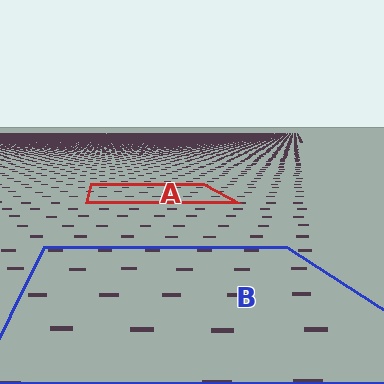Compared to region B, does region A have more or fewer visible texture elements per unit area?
Region A has more texture elements per unit area — they are packed more densely because it is farther away.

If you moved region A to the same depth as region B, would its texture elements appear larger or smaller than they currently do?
They would appear larger. At a closer depth, the same texture elements are projected at a bigger on-screen size.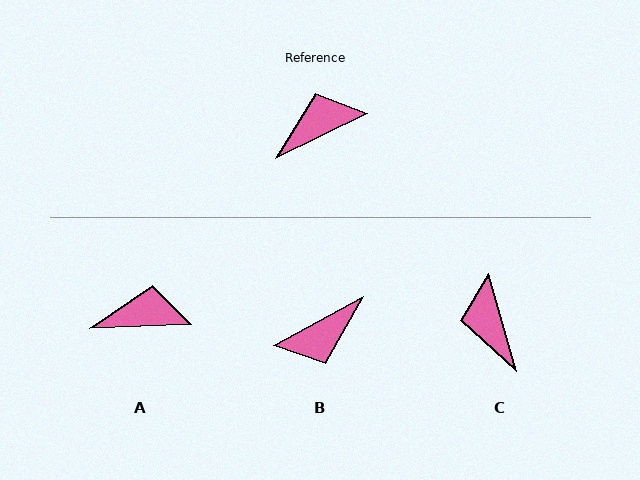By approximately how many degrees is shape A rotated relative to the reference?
Approximately 24 degrees clockwise.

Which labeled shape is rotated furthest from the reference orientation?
B, about 178 degrees away.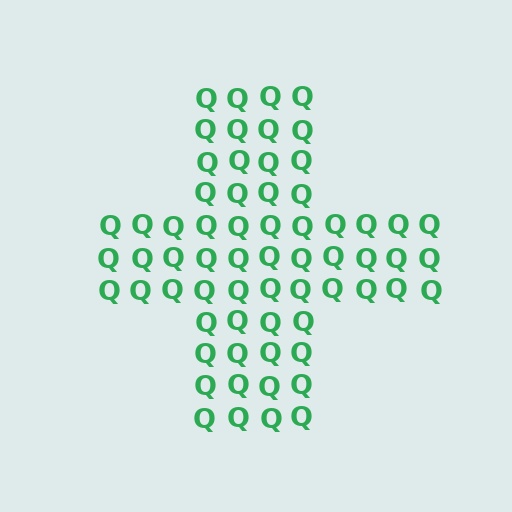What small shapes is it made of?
It is made of small letter Q's.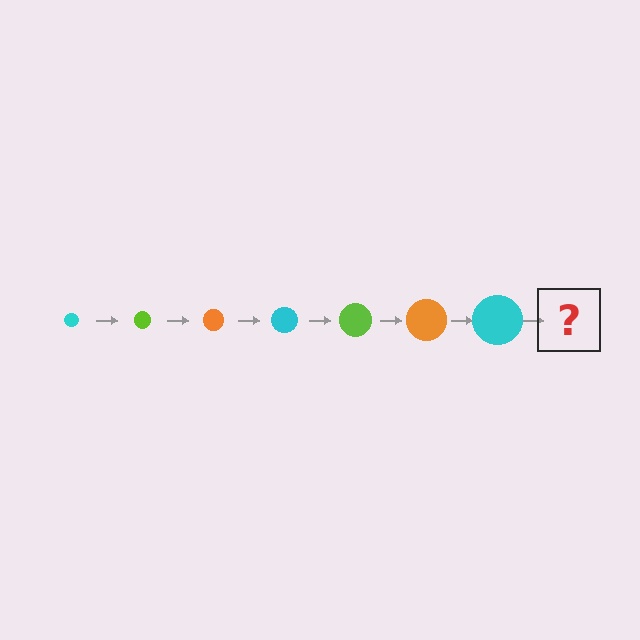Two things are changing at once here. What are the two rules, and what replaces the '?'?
The two rules are that the circle grows larger each step and the color cycles through cyan, lime, and orange. The '?' should be a lime circle, larger than the previous one.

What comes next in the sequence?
The next element should be a lime circle, larger than the previous one.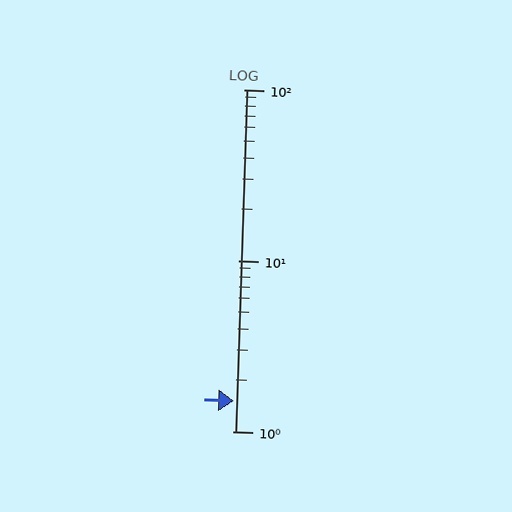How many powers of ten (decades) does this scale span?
The scale spans 2 decades, from 1 to 100.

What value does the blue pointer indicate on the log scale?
The pointer indicates approximately 1.5.